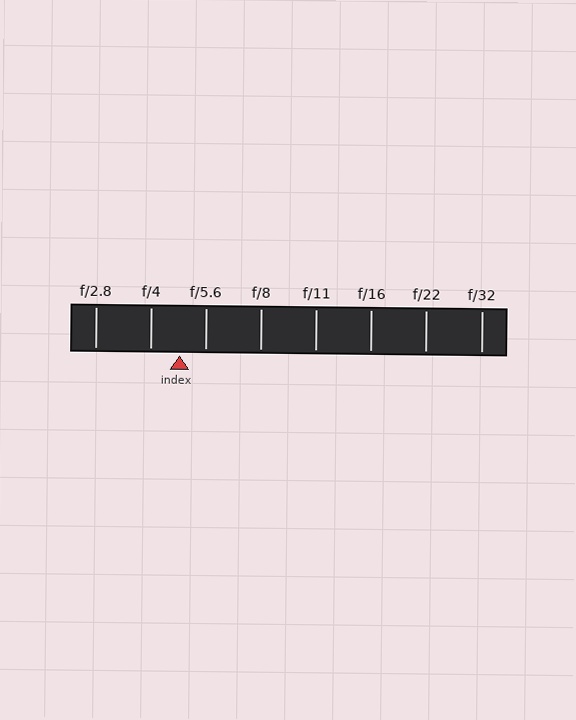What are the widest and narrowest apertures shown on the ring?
The widest aperture shown is f/2.8 and the narrowest is f/32.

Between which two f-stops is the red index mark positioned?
The index mark is between f/4 and f/5.6.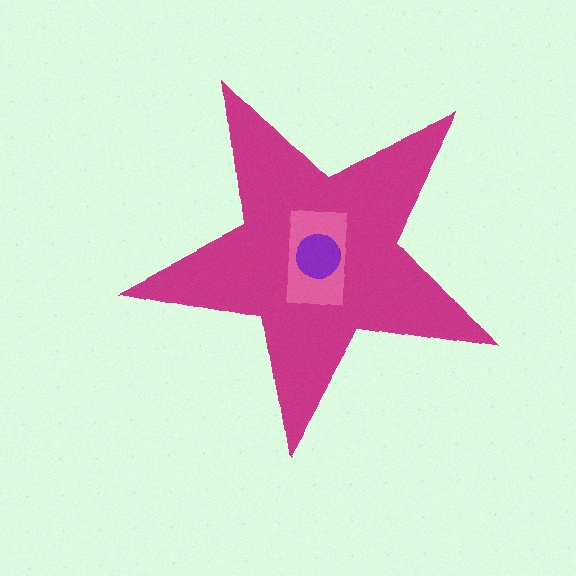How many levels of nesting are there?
3.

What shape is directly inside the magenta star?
The pink rectangle.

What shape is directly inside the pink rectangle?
The purple circle.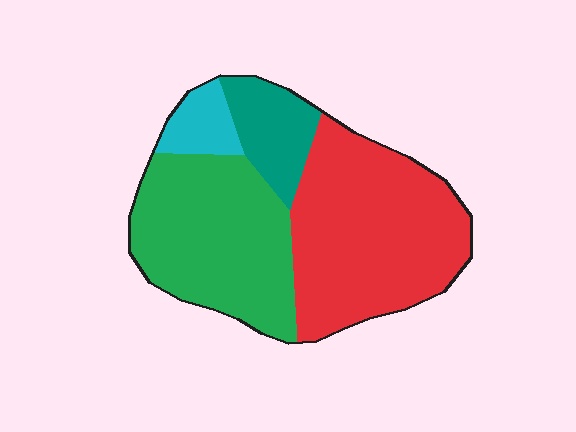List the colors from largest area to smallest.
From largest to smallest: red, green, teal, cyan.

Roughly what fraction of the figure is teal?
Teal covers roughly 10% of the figure.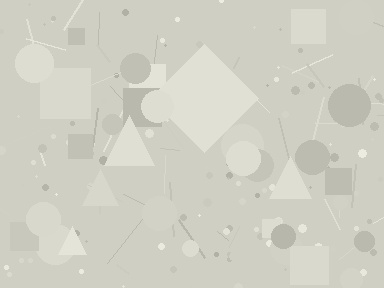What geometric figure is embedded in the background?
A diamond is embedded in the background.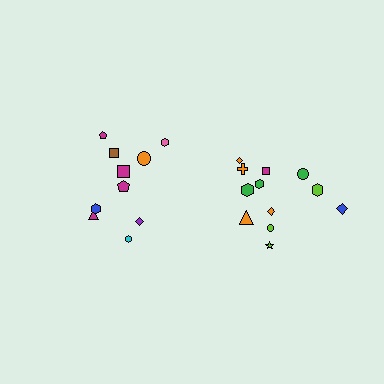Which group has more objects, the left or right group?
The right group.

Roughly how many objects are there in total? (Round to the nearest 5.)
Roughly 20 objects in total.